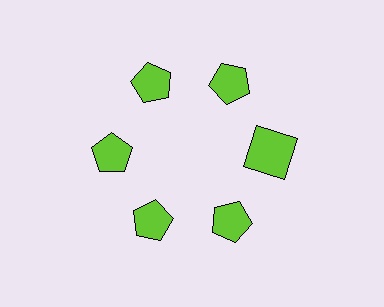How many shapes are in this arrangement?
There are 6 shapes arranged in a ring pattern.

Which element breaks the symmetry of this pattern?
The lime square at roughly the 3 o'clock position breaks the symmetry. All other shapes are lime pentagons.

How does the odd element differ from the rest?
It has a different shape: square instead of pentagon.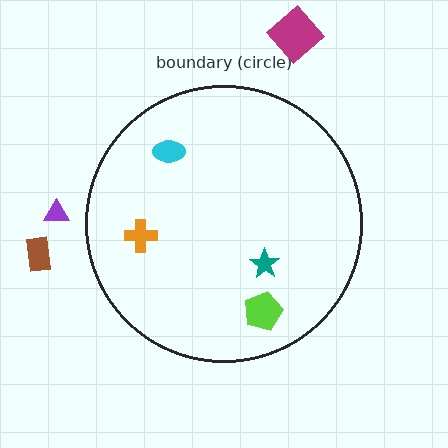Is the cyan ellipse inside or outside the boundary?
Inside.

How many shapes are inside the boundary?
4 inside, 3 outside.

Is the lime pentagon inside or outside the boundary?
Inside.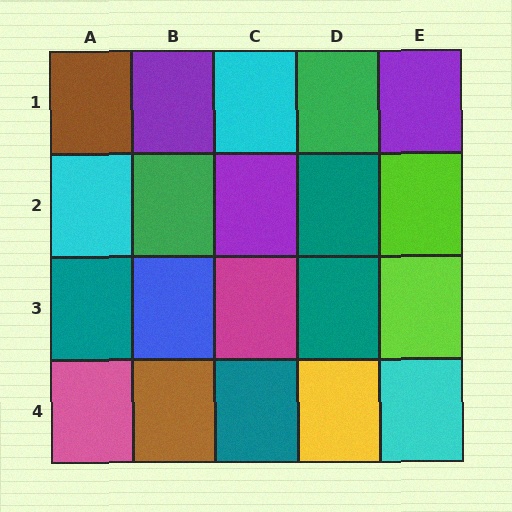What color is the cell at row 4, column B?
Brown.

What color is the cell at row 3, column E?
Lime.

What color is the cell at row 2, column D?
Teal.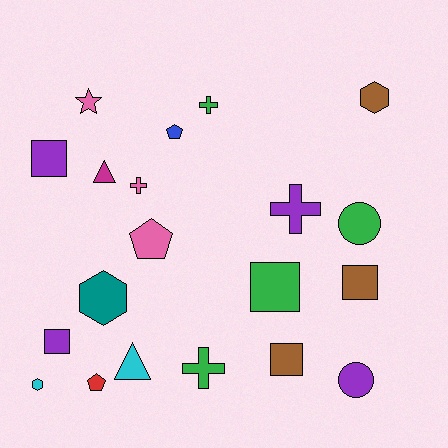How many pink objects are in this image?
There are 3 pink objects.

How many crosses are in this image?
There are 4 crosses.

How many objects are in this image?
There are 20 objects.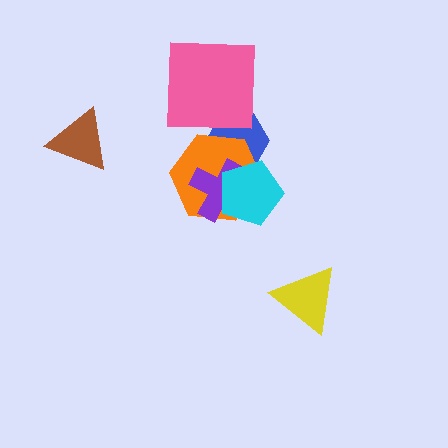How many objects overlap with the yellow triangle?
0 objects overlap with the yellow triangle.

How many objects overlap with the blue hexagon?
4 objects overlap with the blue hexagon.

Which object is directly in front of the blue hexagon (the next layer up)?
The orange hexagon is directly in front of the blue hexagon.